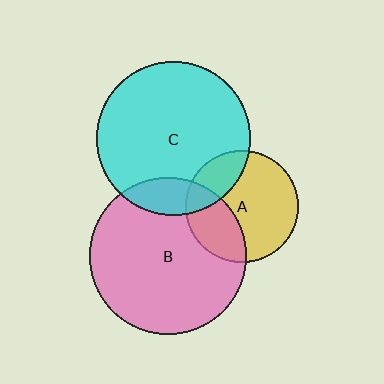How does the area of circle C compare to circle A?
Approximately 1.9 times.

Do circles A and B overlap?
Yes.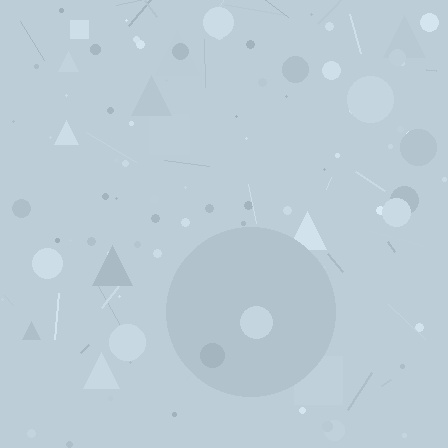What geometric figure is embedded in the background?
A circle is embedded in the background.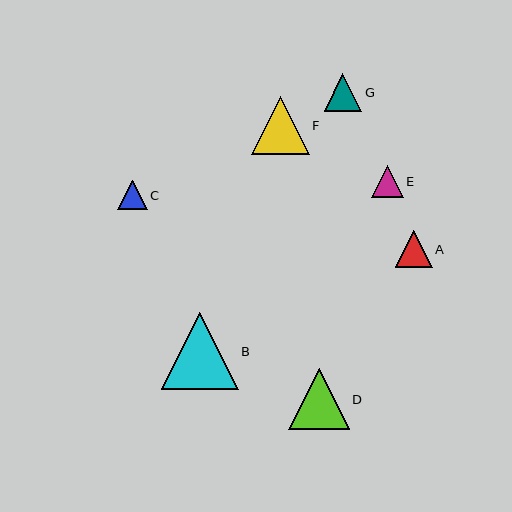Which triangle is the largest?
Triangle B is the largest with a size of approximately 77 pixels.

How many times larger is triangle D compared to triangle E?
Triangle D is approximately 1.9 times the size of triangle E.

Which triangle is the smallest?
Triangle C is the smallest with a size of approximately 29 pixels.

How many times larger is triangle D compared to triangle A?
Triangle D is approximately 1.6 times the size of triangle A.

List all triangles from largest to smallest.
From largest to smallest: B, D, F, G, A, E, C.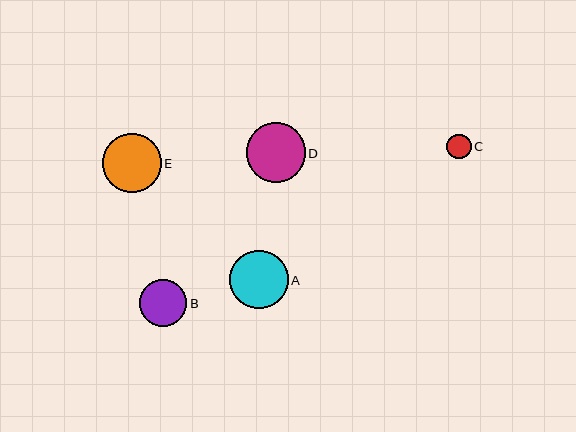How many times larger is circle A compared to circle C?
Circle A is approximately 2.4 times the size of circle C.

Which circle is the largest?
Circle D is the largest with a size of approximately 59 pixels.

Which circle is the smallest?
Circle C is the smallest with a size of approximately 25 pixels.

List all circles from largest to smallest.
From largest to smallest: D, E, A, B, C.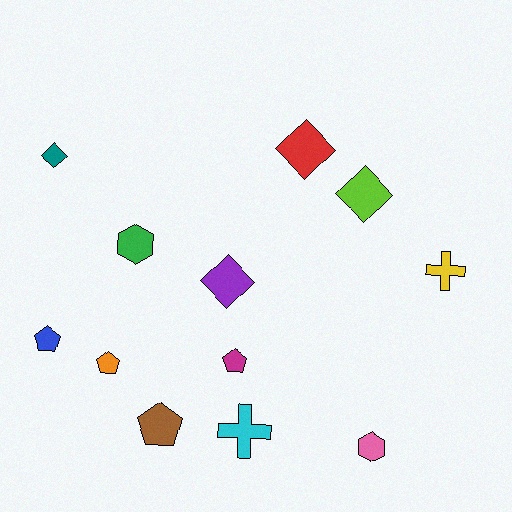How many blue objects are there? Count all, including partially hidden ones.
There is 1 blue object.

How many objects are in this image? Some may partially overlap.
There are 12 objects.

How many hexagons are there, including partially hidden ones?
There are 2 hexagons.